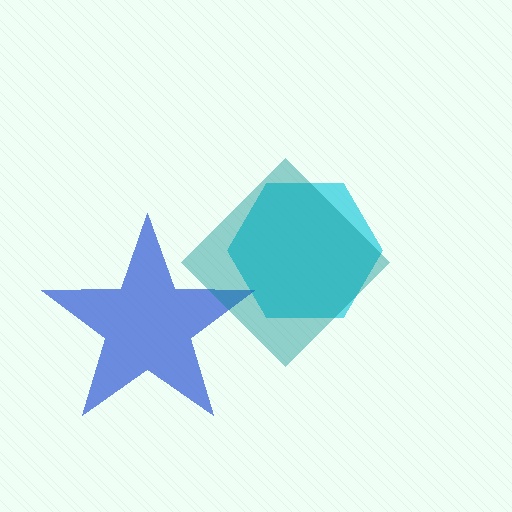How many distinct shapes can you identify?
There are 3 distinct shapes: a cyan hexagon, a blue star, a teal diamond.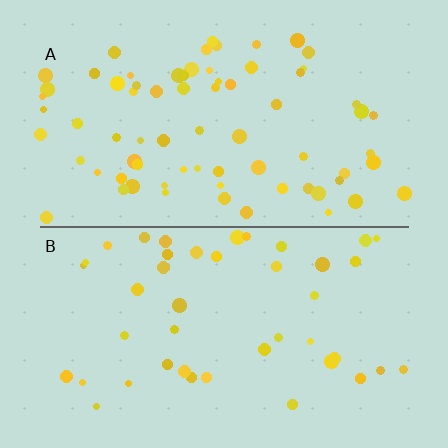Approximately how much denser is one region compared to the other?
Approximately 1.7× — region A over region B.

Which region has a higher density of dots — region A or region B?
A (the top).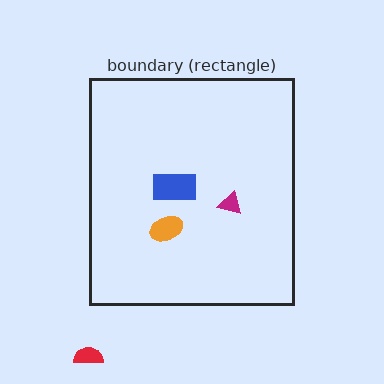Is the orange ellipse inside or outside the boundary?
Inside.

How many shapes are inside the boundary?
3 inside, 1 outside.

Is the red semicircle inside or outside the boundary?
Outside.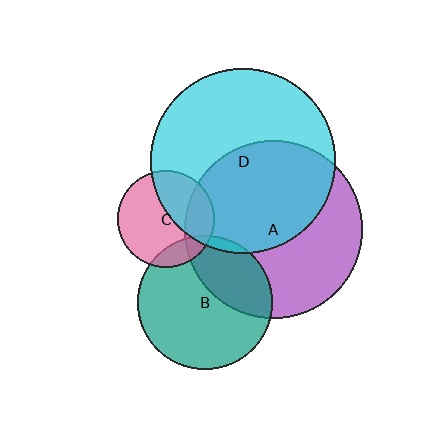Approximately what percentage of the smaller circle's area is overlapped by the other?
Approximately 35%.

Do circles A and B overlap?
Yes.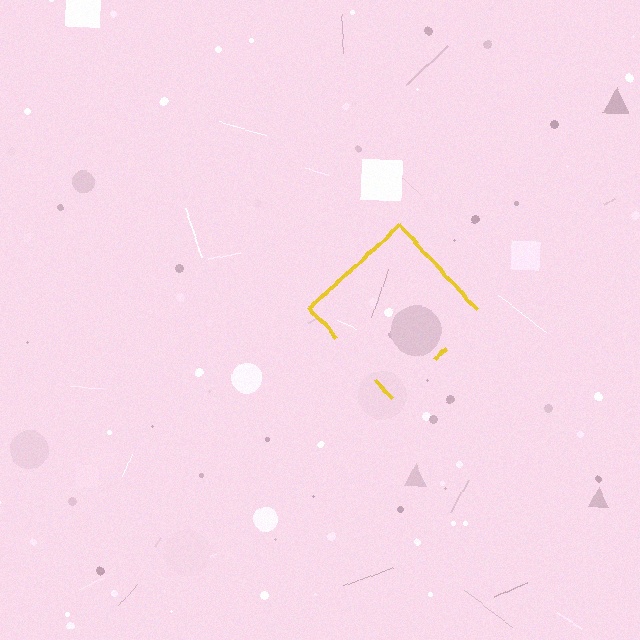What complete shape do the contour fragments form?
The contour fragments form a diamond.